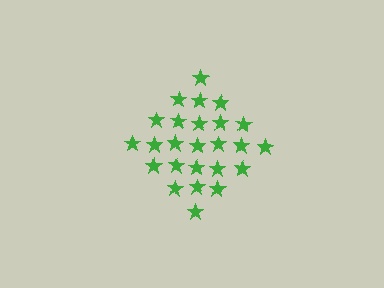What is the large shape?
The large shape is a diamond.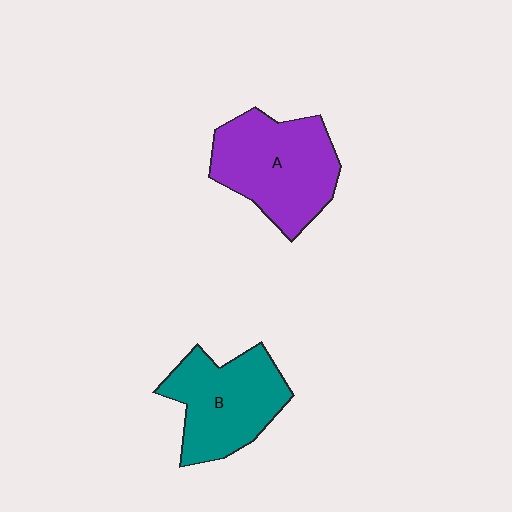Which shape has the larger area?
Shape A (purple).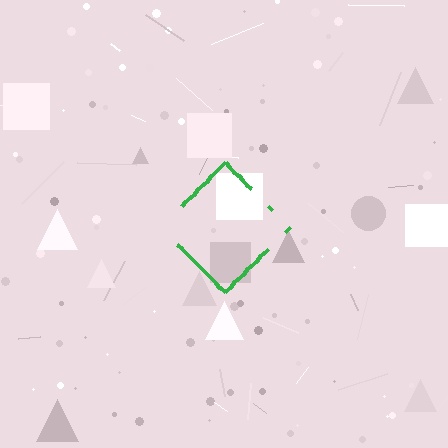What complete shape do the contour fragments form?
The contour fragments form a diamond.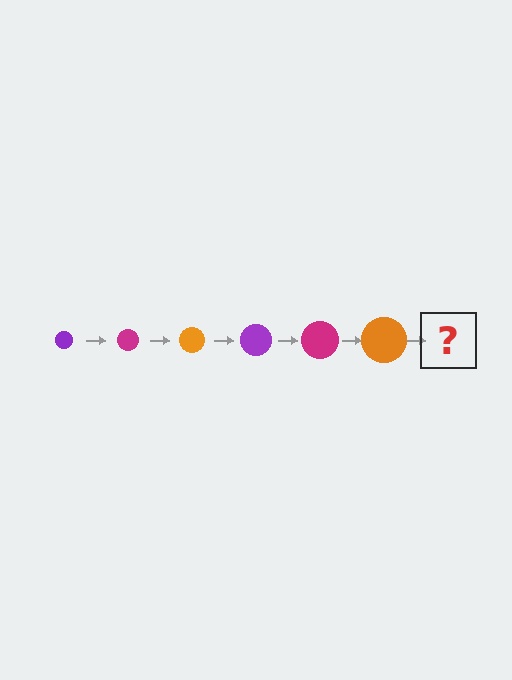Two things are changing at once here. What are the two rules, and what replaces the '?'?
The two rules are that the circle grows larger each step and the color cycles through purple, magenta, and orange. The '?' should be a purple circle, larger than the previous one.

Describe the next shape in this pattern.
It should be a purple circle, larger than the previous one.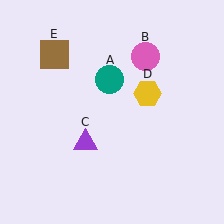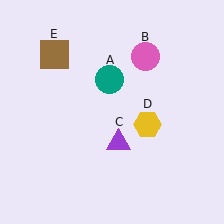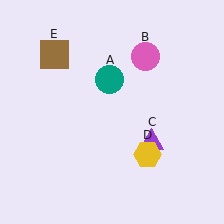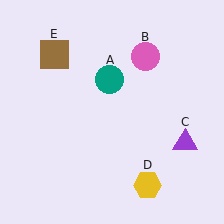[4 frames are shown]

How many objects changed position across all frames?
2 objects changed position: purple triangle (object C), yellow hexagon (object D).